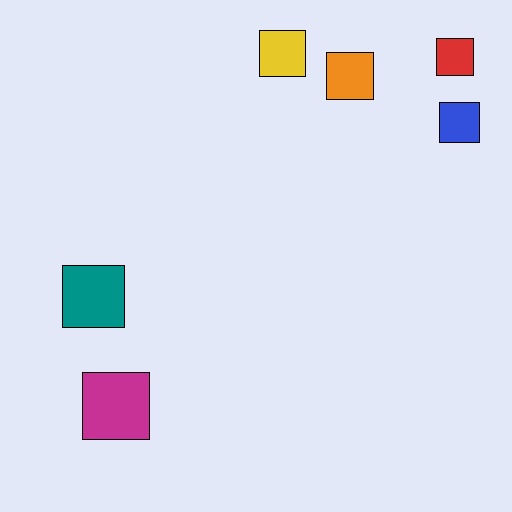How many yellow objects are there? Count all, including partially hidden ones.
There is 1 yellow object.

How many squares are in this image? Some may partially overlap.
There are 6 squares.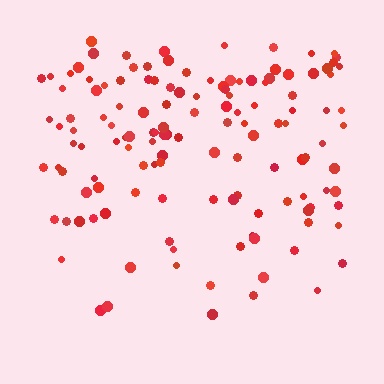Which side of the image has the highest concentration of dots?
The top.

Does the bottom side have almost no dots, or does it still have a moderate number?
Still a moderate number, just noticeably fewer than the top.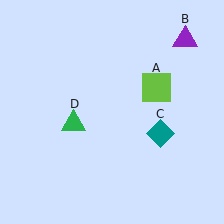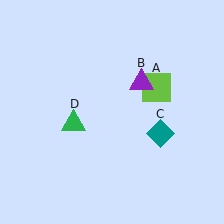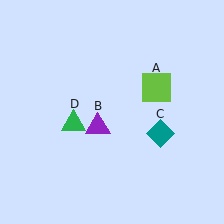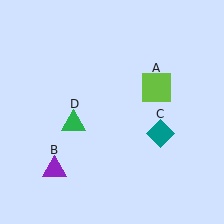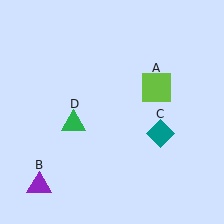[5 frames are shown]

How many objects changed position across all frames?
1 object changed position: purple triangle (object B).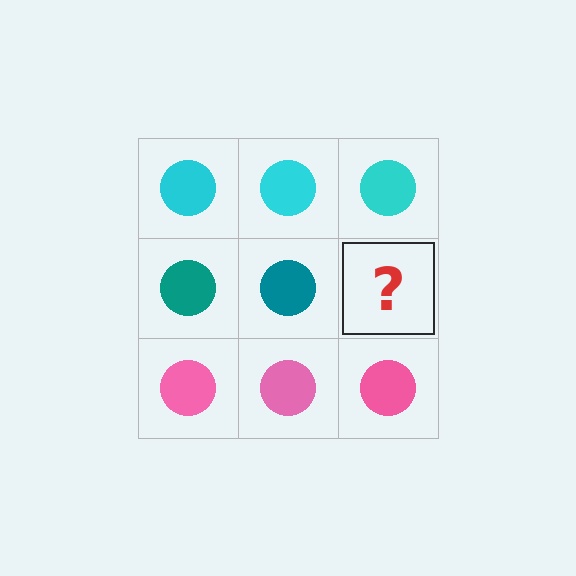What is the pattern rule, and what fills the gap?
The rule is that each row has a consistent color. The gap should be filled with a teal circle.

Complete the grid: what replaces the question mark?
The question mark should be replaced with a teal circle.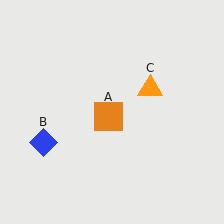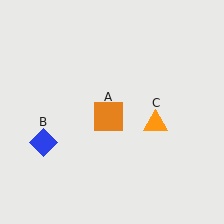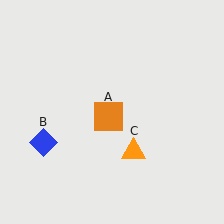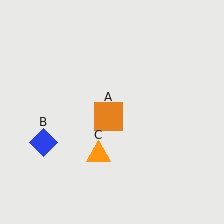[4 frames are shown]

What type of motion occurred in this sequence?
The orange triangle (object C) rotated clockwise around the center of the scene.